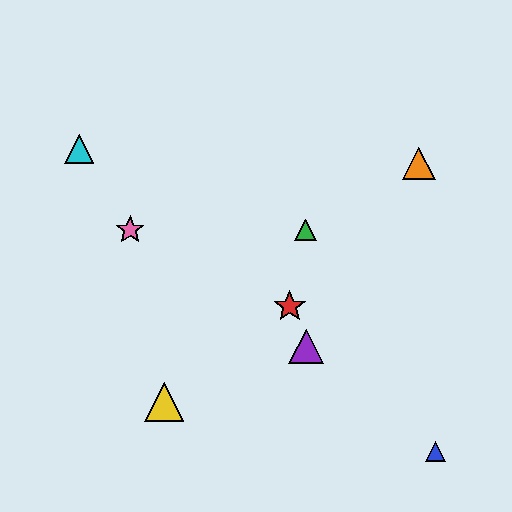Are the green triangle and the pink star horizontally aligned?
Yes, both are at y≈230.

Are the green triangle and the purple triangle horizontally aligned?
No, the green triangle is at y≈230 and the purple triangle is at y≈346.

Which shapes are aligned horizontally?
The green triangle, the pink star are aligned horizontally.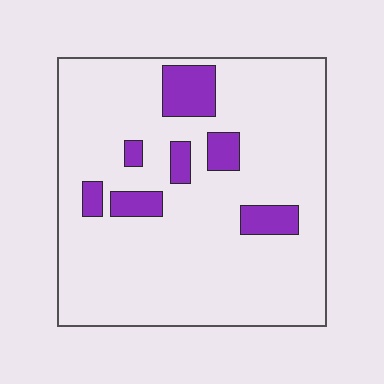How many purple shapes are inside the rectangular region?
7.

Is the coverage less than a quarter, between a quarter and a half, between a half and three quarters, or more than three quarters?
Less than a quarter.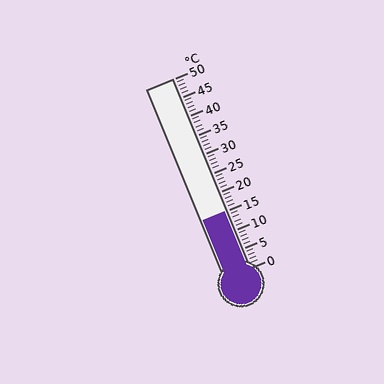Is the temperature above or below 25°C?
The temperature is below 25°C.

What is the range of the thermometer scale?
The thermometer scale ranges from 0°C to 50°C.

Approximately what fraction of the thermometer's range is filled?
The thermometer is filled to approximately 30% of its range.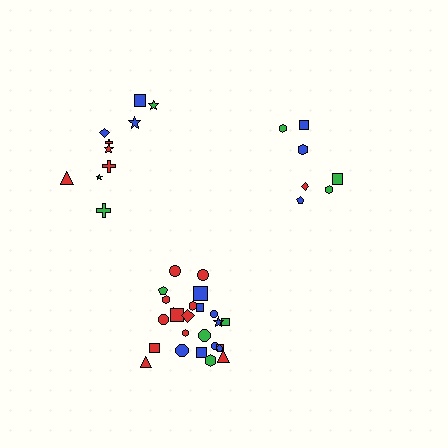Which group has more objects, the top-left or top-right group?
The top-left group.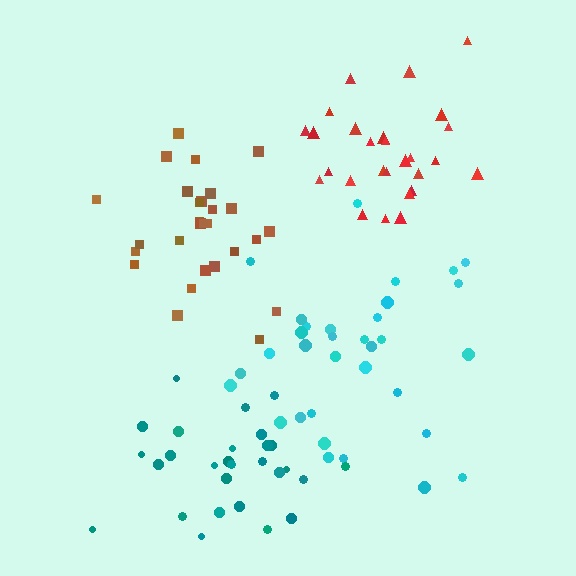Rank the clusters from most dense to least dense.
red, brown, teal, cyan.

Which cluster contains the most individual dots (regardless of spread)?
Cyan (33).